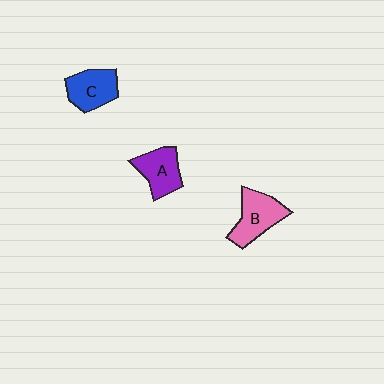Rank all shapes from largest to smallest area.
From largest to smallest: B (pink), C (blue), A (purple).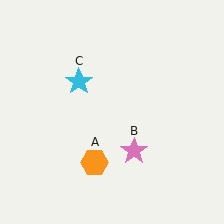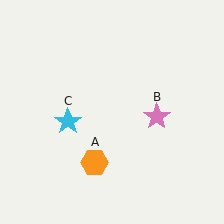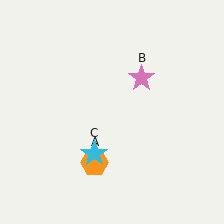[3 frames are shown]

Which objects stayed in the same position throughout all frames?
Orange hexagon (object A) remained stationary.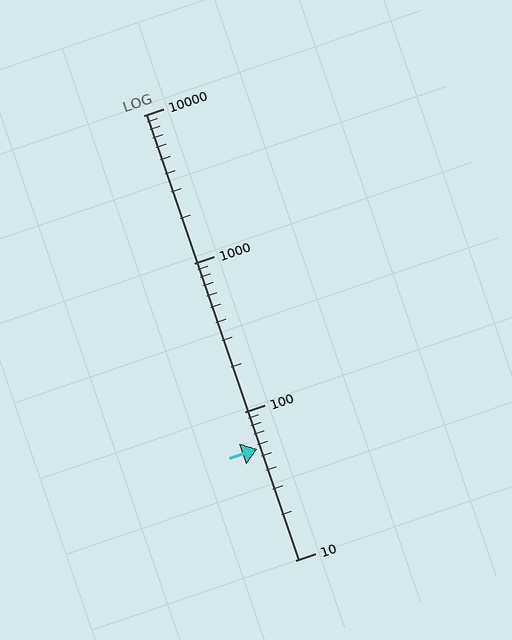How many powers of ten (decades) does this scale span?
The scale spans 3 decades, from 10 to 10000.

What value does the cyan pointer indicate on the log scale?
The pointer indicates approximately 56.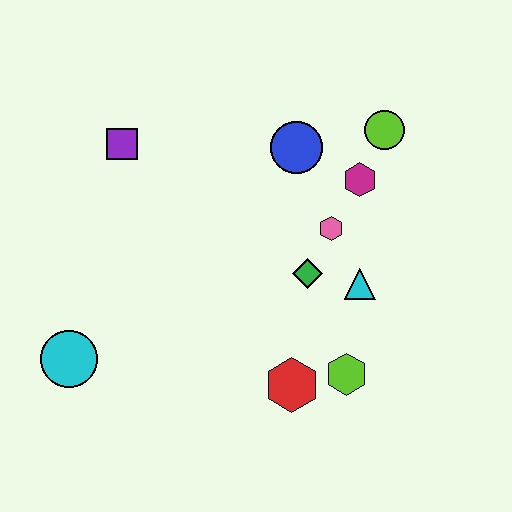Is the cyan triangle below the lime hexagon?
No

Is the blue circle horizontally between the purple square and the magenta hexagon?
Yes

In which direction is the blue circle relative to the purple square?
The blue circle is to the right of the purple square.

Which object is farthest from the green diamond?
The cyan circle is farthest from the green diamond.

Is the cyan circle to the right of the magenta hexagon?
No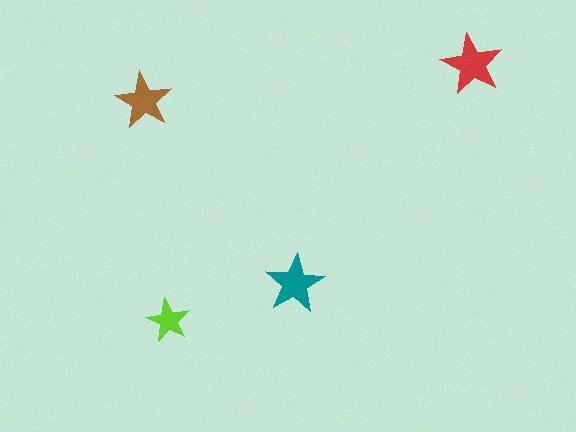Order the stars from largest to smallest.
the red one, the teal one, the brown one, the lime one.